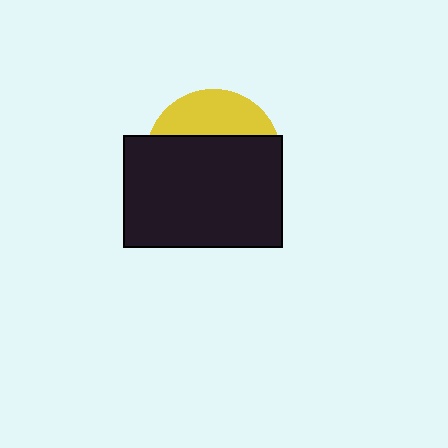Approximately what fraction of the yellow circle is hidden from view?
Roughly 70% of the yellow circle is hidden behind the black rectangle.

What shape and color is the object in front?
The object in front is a black rectangle.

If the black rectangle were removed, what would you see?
You would see the complete yellow circle.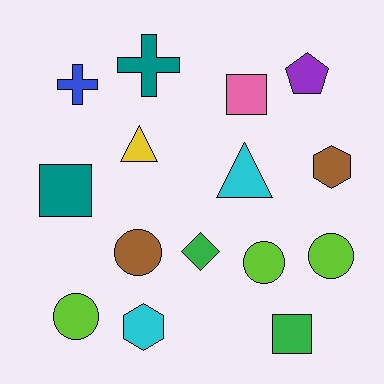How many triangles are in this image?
There are 2 triangles.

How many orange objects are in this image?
There are no orange objects.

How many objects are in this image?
There are 15 objects.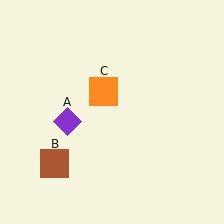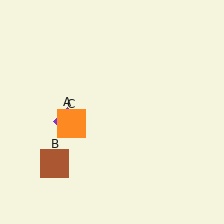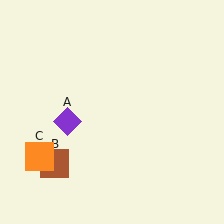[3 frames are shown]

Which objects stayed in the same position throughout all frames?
Purple diamond (object A) and brown square (object B) remained stationary.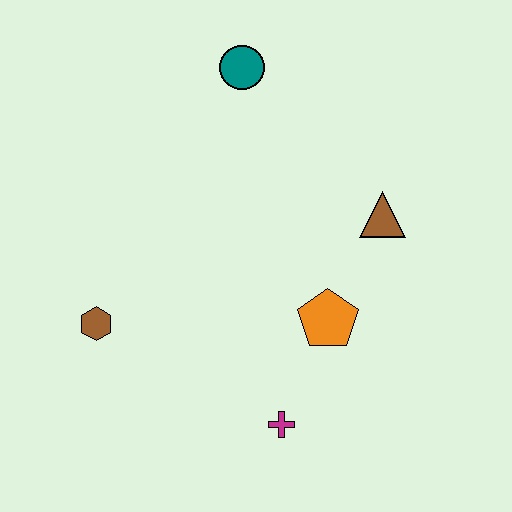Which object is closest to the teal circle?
The brown triangle is closest to the teal circle.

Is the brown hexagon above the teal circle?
No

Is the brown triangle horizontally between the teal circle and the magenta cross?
No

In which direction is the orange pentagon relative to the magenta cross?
The orange pentagon is above the magenta cross.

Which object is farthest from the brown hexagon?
The brown triangle is farthest from the brown hexagon.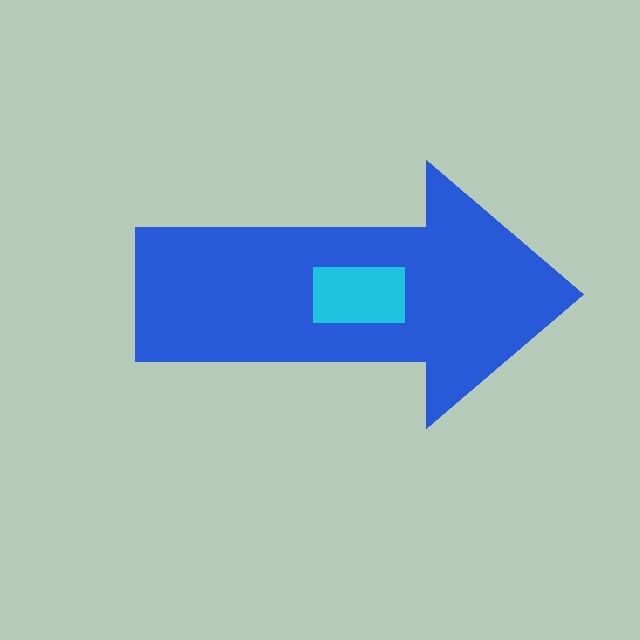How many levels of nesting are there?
2.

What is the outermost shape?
The blue arrow.